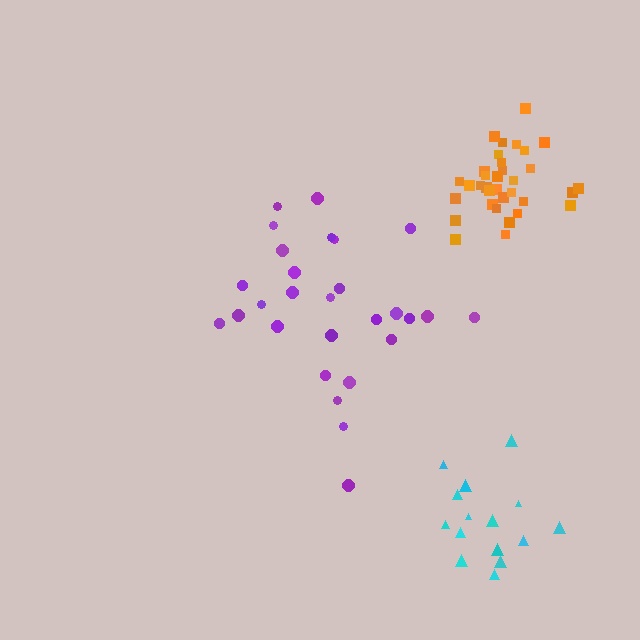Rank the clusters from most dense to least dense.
orange, cyan, purple.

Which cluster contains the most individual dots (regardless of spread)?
Orange (34).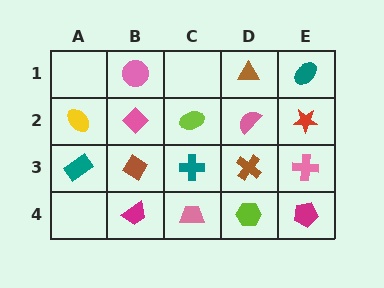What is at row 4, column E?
A magenta pentagon.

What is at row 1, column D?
A brown triangle.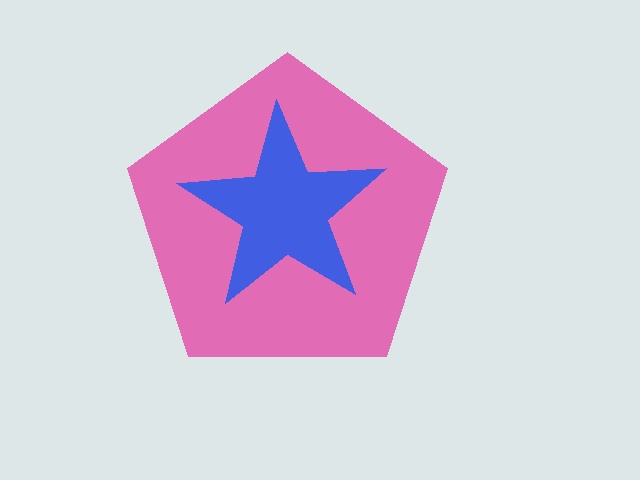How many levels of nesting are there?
2.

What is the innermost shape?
The blue star.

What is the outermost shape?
The pink pentagon.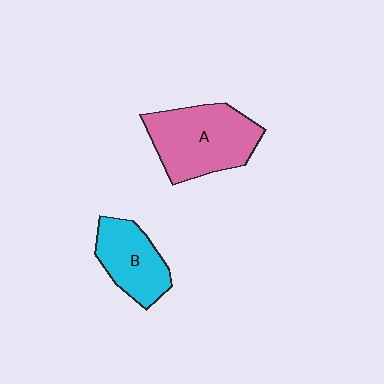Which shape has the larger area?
Shape A (pink).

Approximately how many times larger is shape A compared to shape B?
Approximately 1.5 times.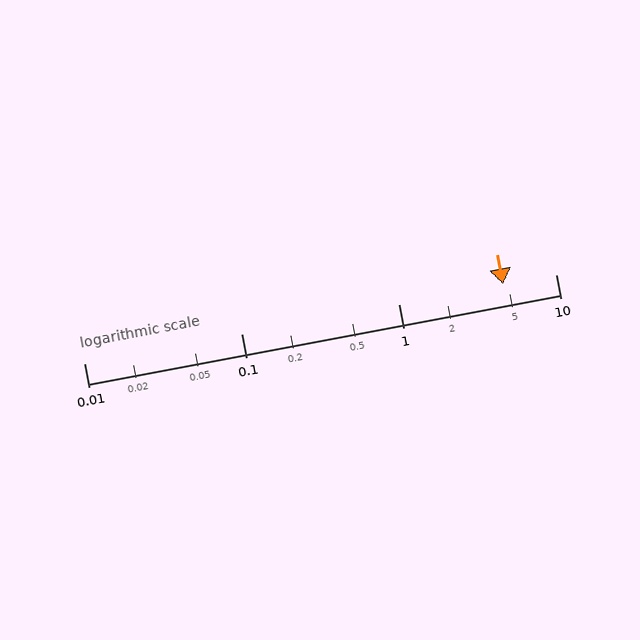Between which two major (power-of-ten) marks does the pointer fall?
The pointer is between 1 and 10.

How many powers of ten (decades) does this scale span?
The scale spans 3 decades, from 0.01 to 10.